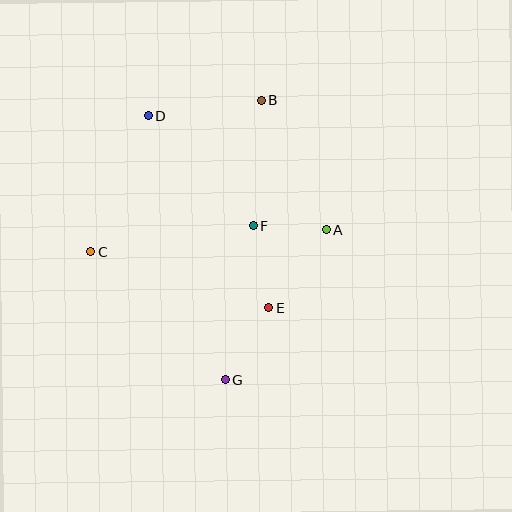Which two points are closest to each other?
Points A and F are closest to each other.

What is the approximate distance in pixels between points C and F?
The distance between C and F is approximately 164 pixels.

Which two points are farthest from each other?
Points B and G are farthest from each other.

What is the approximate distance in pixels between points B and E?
The distance between B and E is approximately 208 pixels.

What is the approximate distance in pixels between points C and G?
The distance between C and G is approximately 186 pixels.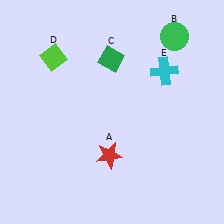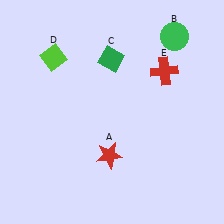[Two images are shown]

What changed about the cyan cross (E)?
In Image 1, E is cyan. In Image 2, it changed to red.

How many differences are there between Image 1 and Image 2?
There is 1 difference between the two images.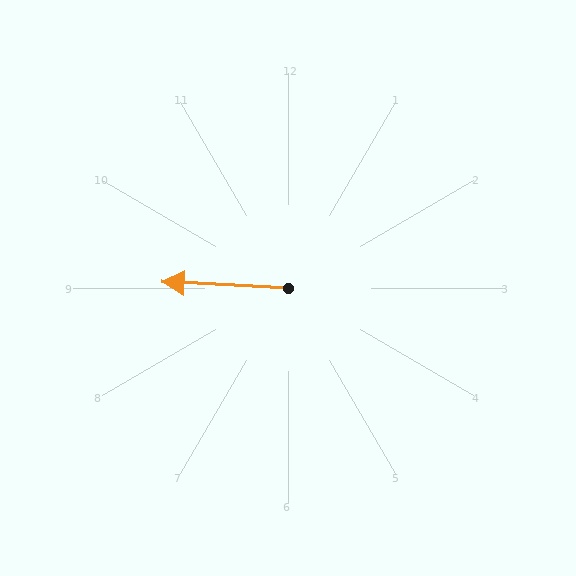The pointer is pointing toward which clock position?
Roughly 9 o'clock.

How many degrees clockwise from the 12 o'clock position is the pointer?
Approximately 273 degrees.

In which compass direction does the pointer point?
West.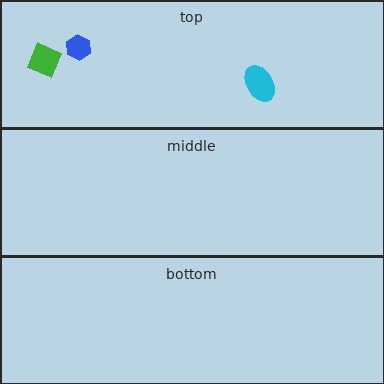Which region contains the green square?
The top region.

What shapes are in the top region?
The green square, the cyan ellipse, the blue hexagon.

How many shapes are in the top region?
3.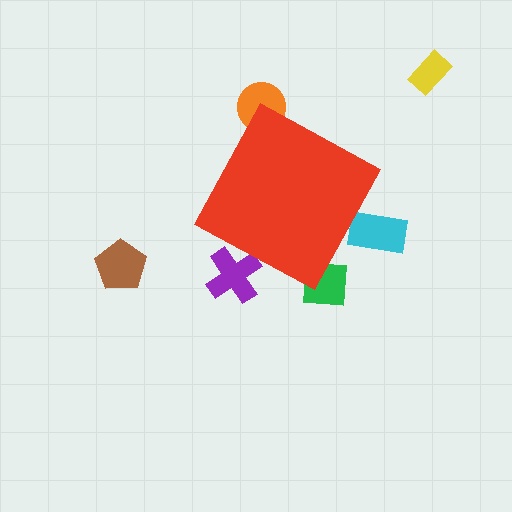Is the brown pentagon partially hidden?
No, the brown pentagon is fully visible.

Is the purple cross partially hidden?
Yes, the purple cross is partially hidden behind the red diamond.